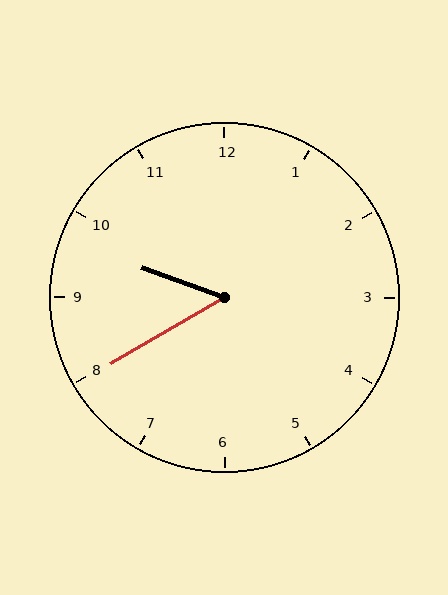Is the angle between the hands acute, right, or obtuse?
It is acute.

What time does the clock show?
9:40.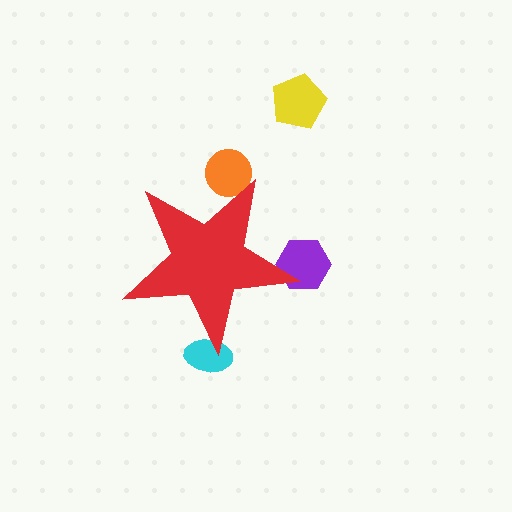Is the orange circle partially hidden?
Yes, the orange circle is partially hidden behind the red star.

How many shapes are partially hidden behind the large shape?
3 shapes are partially hidden.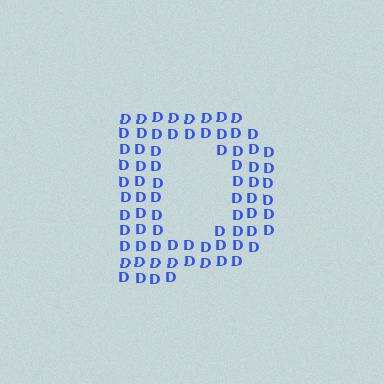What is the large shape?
The large shape is the letter D.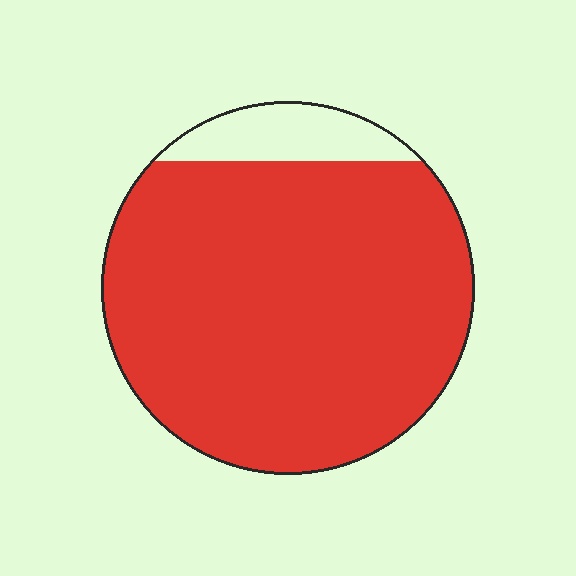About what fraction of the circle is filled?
About nine tenths (9/10).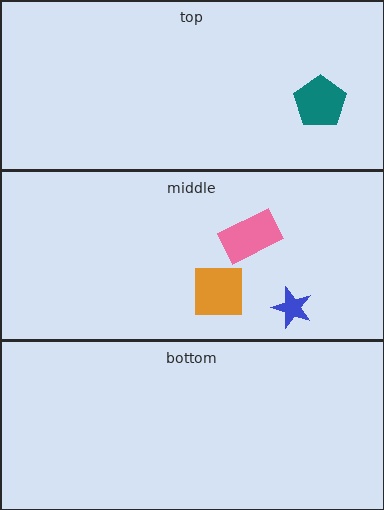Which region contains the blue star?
The middle region.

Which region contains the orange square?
The middle region.